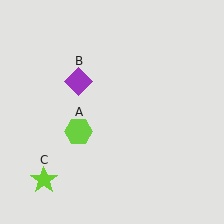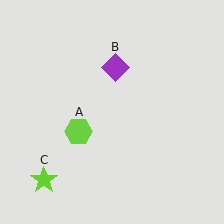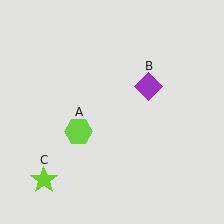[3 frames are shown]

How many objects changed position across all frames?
1 object changed position: purple diamond (object B).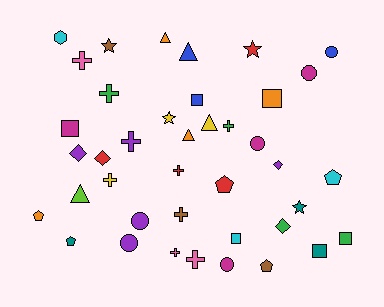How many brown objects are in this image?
There are 3 brown objects.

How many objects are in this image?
There are 40 objects.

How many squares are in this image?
There are 6 squares.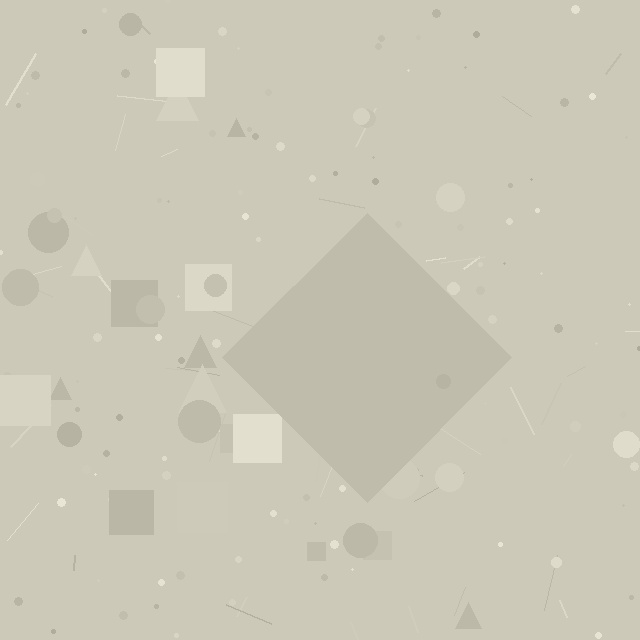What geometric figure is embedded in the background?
A diamond is embedded in the background.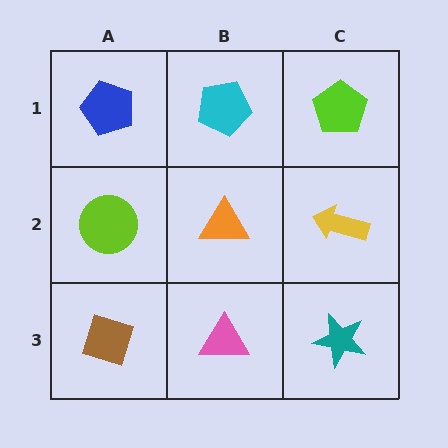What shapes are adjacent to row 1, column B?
An orange triangle (row 2, column B), a blue pentagon (row 1, column A), a lime pentagon (row 1, column C).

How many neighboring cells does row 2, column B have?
4.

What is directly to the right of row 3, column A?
A pink triangle.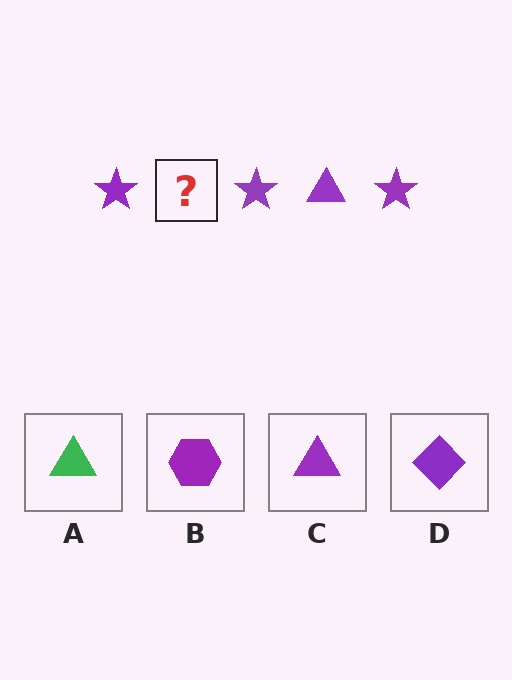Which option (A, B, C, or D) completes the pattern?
C.